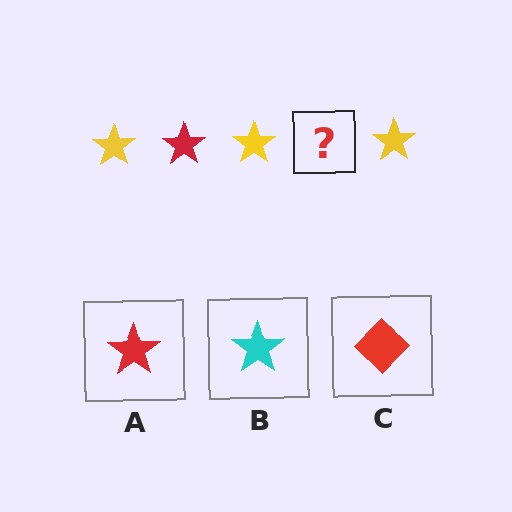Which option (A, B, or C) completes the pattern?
A.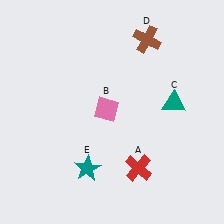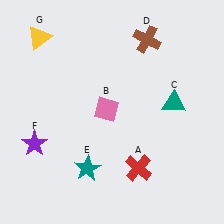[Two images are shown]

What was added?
A purple star (F), a yellow triangle (G) were added in Image 2.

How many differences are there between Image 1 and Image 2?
There are 2 differences between the two images.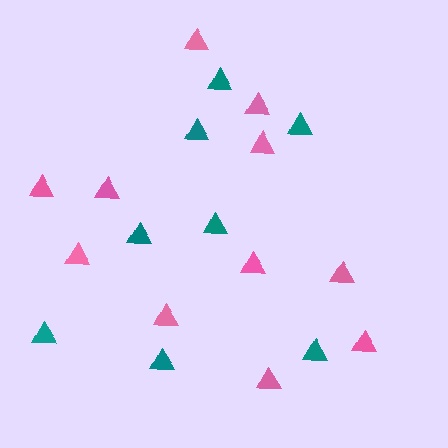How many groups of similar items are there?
There are 2 groups: one group of teal triangles (8) and one group of pink triangles (11).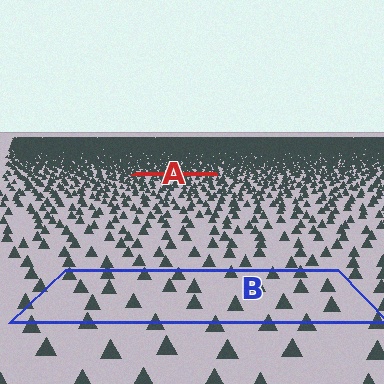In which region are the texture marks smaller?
The texture marks are smaller in region A, because it is farther away.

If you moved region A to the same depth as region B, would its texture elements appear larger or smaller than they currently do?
They would appear larger. At a closer depth, the same texture elements are projected at a bigger on-screen size.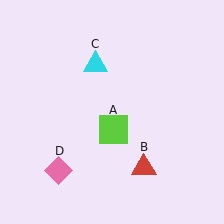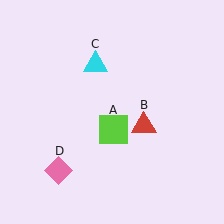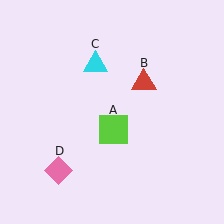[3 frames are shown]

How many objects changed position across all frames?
1 object changed position: red triangle (object B).